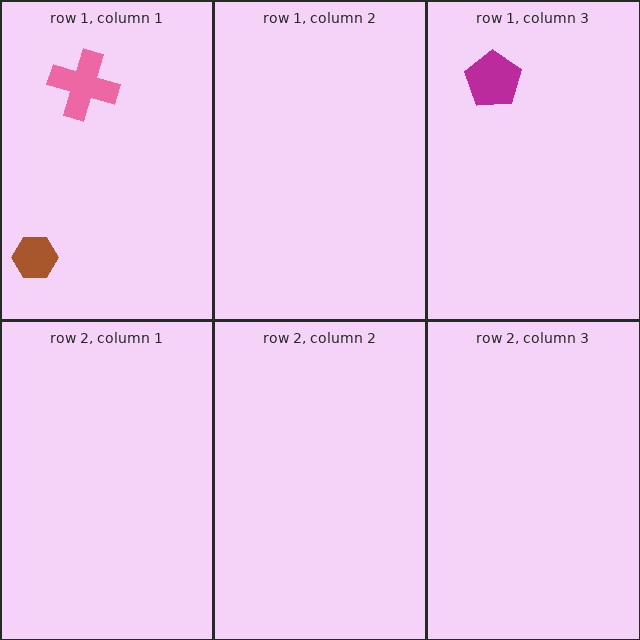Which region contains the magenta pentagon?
The row 1, column 3 region.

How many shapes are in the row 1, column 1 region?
2.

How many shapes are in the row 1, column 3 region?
1.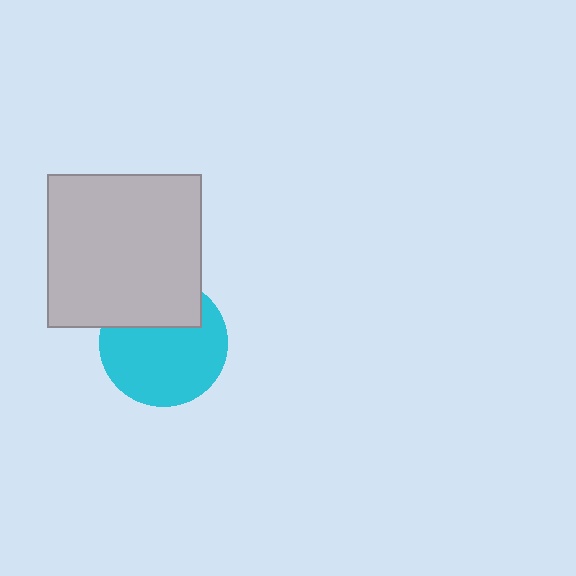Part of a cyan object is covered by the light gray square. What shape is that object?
It is a circle.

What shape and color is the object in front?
The object in front is a light gray square.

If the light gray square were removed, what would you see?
You would see the complete cyan circle.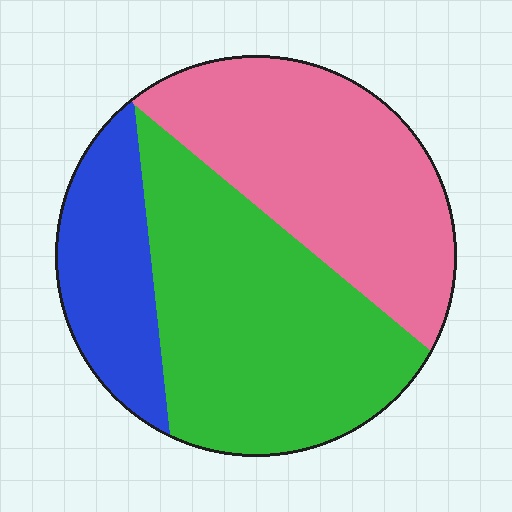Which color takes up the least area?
Blue, at roughly 20%.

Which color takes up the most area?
Green, at roughly 45%.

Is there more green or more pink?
Green.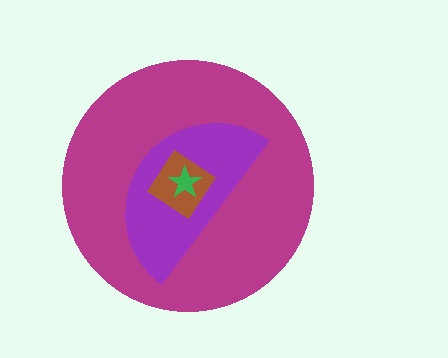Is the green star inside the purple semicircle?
Yes.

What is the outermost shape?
The magenta circle.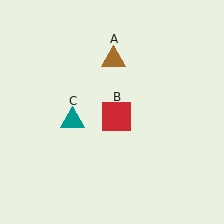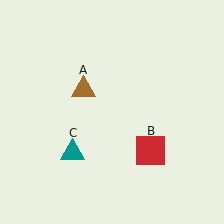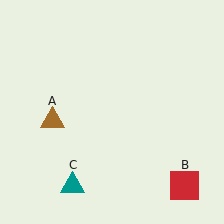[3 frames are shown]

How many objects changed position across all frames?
3 objects changed position: brown triangle (object A), red square (object B), teal triangle (object C).